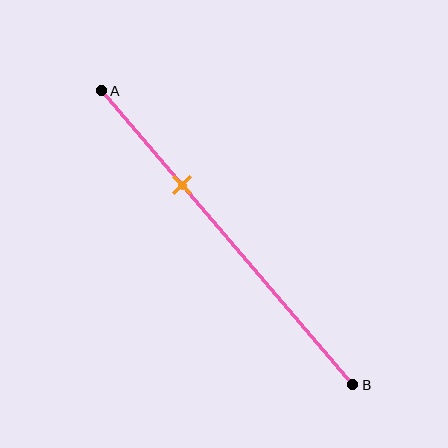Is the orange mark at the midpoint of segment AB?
No, the mark is at about 30% from A, not at the 50% midpoint.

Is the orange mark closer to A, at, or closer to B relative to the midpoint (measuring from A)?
The orange mark is closer to point A than the midpoint of segment AB.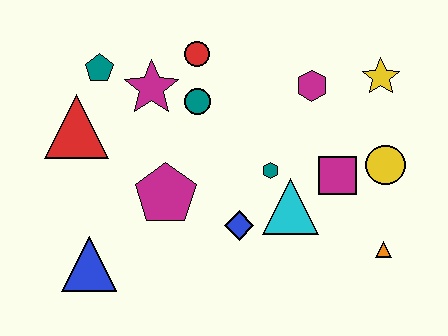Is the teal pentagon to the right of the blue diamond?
No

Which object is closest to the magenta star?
The teal circle is closest to the magenta star.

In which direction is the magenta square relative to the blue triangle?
The magenta square is to the right of the blue triangle.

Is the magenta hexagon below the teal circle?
No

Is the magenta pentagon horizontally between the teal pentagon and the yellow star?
Yes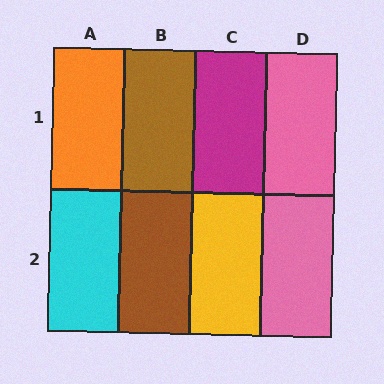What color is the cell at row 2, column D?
Pink.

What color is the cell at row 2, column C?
Yellow.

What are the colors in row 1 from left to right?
Orange, brown, magenta, pink.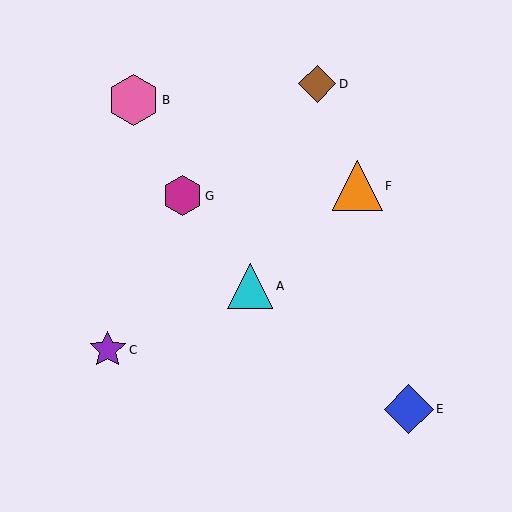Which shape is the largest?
The pink hexagon (labeled B) is the largest.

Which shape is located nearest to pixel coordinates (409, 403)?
The blue diamond (labeled E) at (409, 409) is nearest to that location.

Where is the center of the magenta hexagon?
The center of the magenta hexagon is at (182, 196).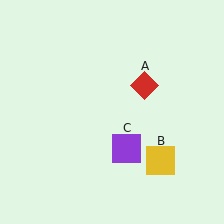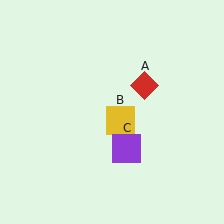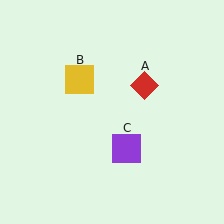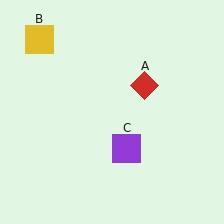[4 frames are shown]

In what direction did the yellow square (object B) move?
The yellow square (object B) moved up and to the left.